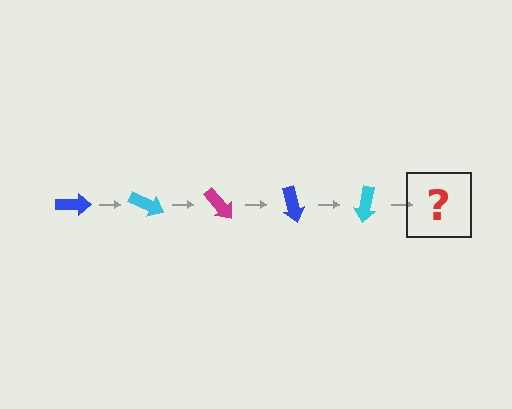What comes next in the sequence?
The next element should be a magenta arrow, rotated 125 degrees from the start.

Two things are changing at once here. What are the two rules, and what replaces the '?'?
The two rules are that it rotates 25 degrees each step and the color cycles through blue, cyan, and magenta. The '?' should be a magenta arrow, rotated 125 degrees from the start.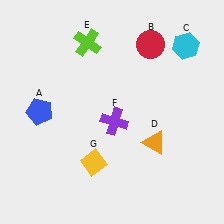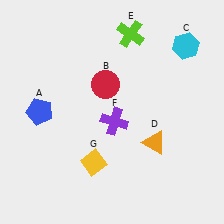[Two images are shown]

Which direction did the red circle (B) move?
The red circle (B) moved left.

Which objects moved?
The objects that moved are: the red circle (B), the lime cross (E).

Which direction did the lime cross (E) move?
The lime cross (E) moved right.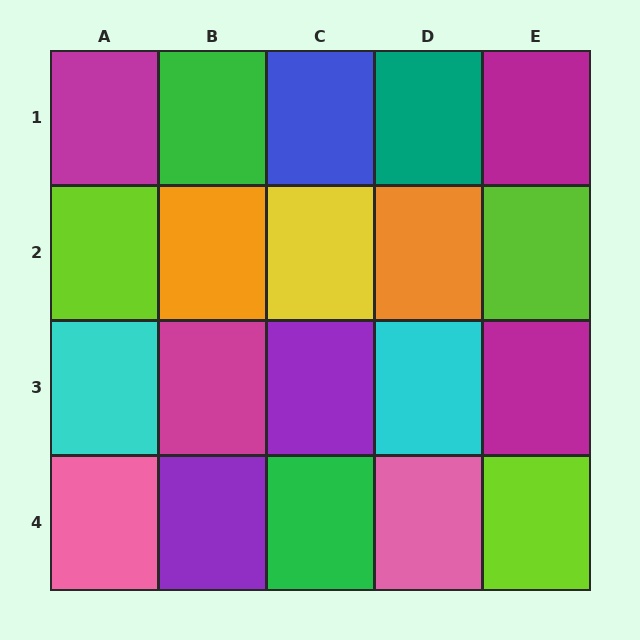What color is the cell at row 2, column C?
Yellow.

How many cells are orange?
2 cells are orange.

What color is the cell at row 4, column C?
Green.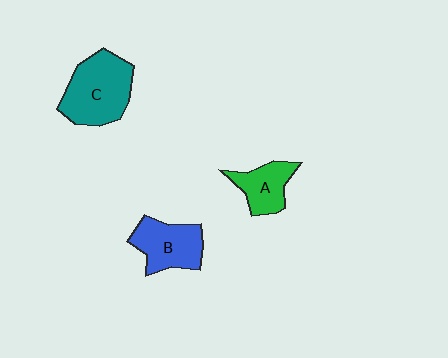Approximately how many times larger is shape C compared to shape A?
Approximately 1.8 times.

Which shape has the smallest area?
Shape A (green).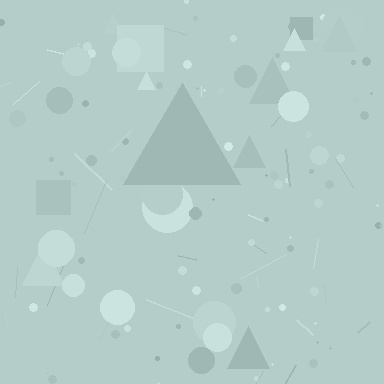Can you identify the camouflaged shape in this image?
The camouflaged shape is a triangle.